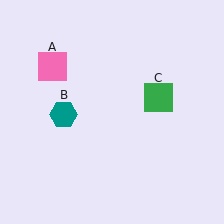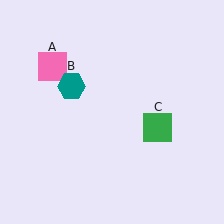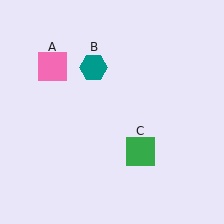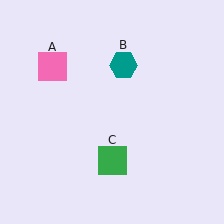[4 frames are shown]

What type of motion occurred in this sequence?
The teal hexagon (object B), green square (object C) rotated clockwise around the center of the scene.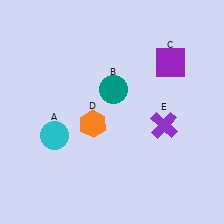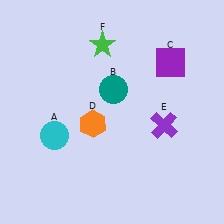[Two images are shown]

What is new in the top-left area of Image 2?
A green star (F) was added in the top-left area of Image 2.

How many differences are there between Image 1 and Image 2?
There is 1 difference between the two images.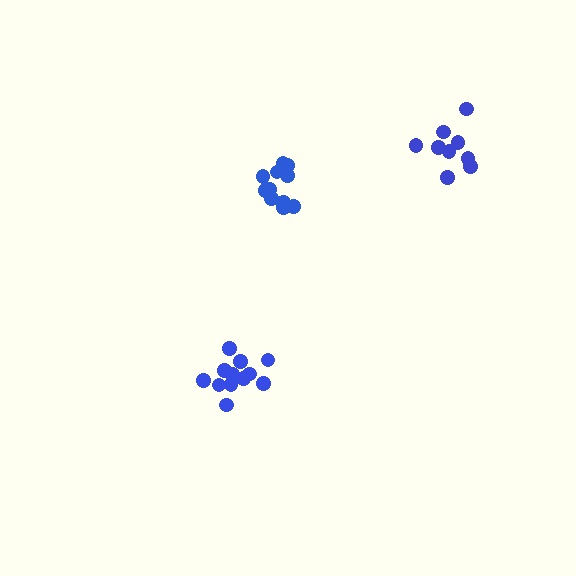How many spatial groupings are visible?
There are 3 spatial groupings.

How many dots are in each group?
Group 1: 12 dots, Group 2: 9 dots, Group 3: 11 dots (32 total).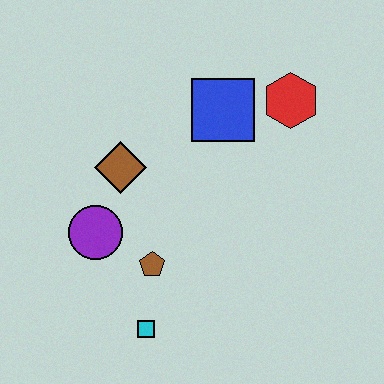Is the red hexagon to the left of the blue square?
No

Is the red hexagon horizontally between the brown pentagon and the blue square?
No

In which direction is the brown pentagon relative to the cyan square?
The brown pentagon is above the cyan square.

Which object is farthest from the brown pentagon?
The red hexagon is farthest from the brown pentagon.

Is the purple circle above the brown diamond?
No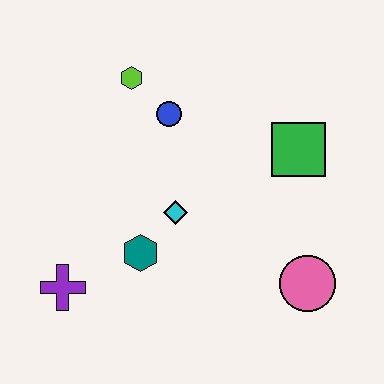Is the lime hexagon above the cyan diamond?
Yes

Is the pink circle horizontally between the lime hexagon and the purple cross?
No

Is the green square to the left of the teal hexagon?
No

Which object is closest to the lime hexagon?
The blue circle is closest to the lime hexagon.